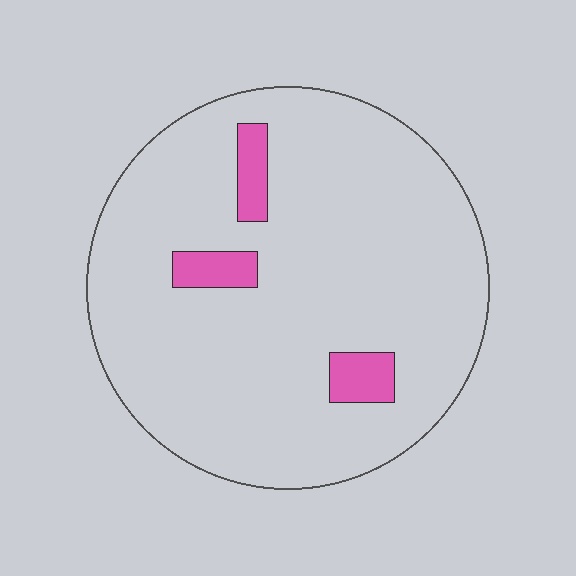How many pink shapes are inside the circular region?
3.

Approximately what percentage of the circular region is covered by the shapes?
Approximately 10%.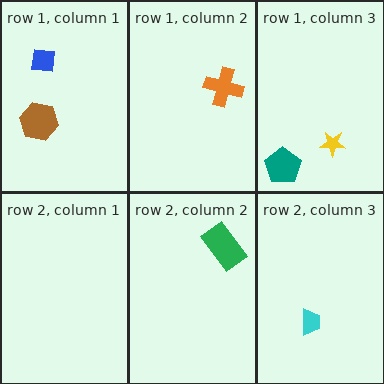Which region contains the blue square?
The row 1, column 1 region.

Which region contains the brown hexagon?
The row 1, column 1 region.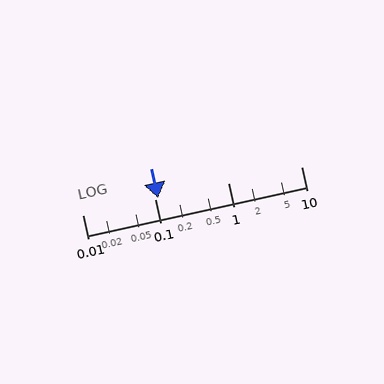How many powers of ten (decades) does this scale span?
The scale spans 3 decades, from 0.01 to 10.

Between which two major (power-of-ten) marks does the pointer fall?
The pointer is between 0.1 and 1.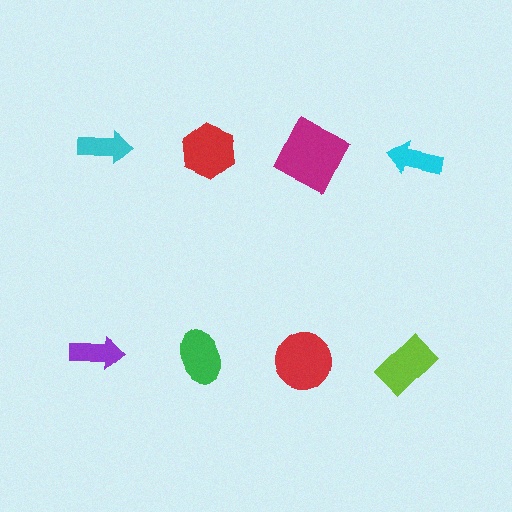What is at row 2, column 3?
A red circle.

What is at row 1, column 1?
A cyan arrow.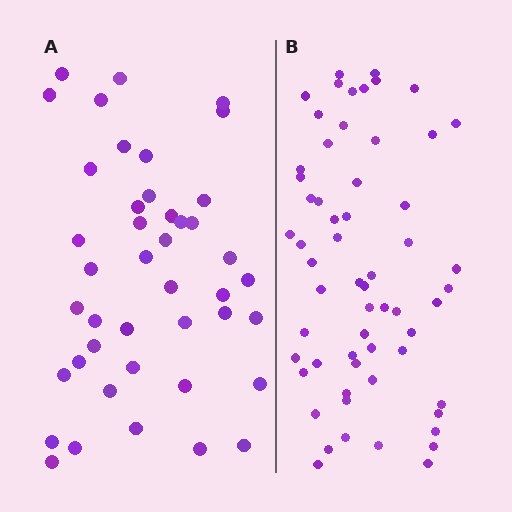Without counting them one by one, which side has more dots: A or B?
Region B (the right region) has more dots.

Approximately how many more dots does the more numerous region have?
Region B has approximately 15 more dots than region A.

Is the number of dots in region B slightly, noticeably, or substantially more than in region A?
Region B has noticeably more, but not dramatically so. The ratio is roughly 1.4 to 1.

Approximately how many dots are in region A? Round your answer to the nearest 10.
About 40 dots. (The exact count is 43, which rounds to 40.)